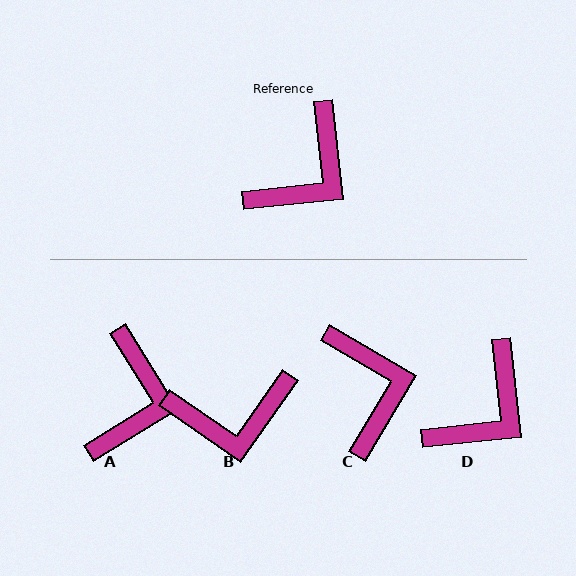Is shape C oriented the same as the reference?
No, it is off by about 53 degrees.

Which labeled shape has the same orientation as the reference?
D.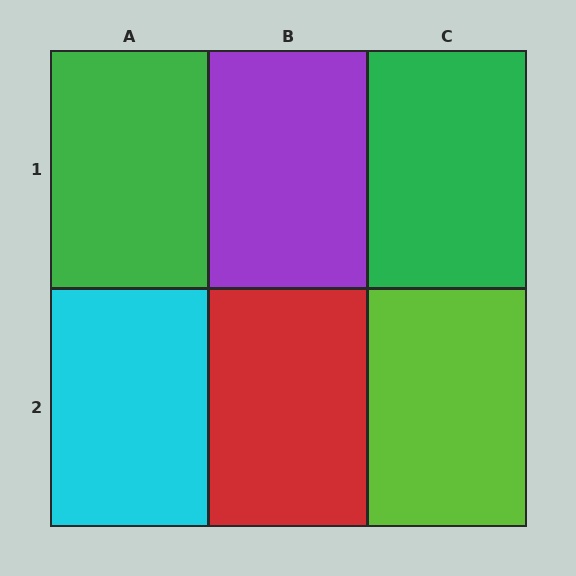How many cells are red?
1 cell is red.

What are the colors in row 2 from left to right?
Cyan, red, lime.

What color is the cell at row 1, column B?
Purple.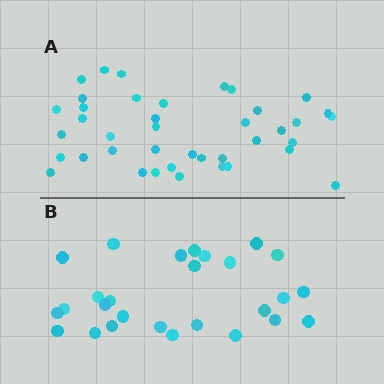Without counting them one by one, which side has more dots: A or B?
Region A (the top region) has more dots.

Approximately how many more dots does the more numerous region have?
Region A has approximately 15 more dots than region B.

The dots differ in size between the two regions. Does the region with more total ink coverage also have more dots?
No. Region B has more total ink coverage because its dots are larger, but region A actually contains more individual dots. Total area can be misleading — the number of items is what matters here.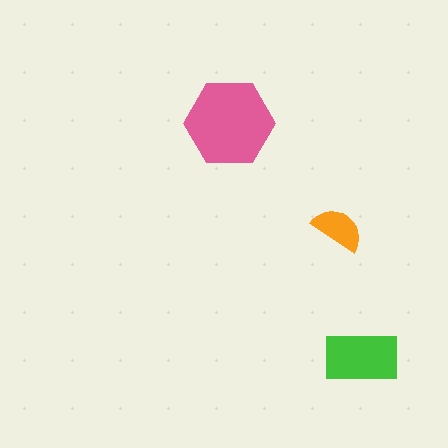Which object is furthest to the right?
The green rectangle is rightmost.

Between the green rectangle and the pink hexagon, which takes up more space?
The pink hexagon.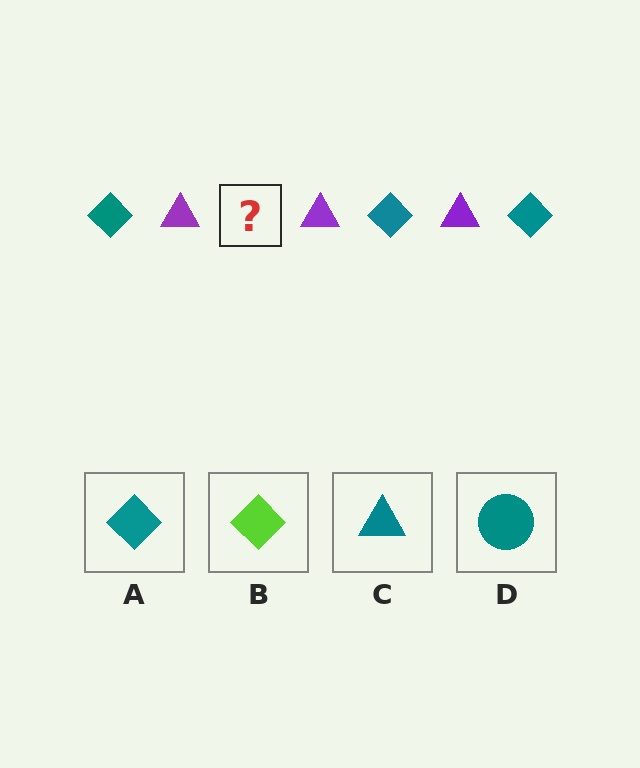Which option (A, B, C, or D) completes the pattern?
A.